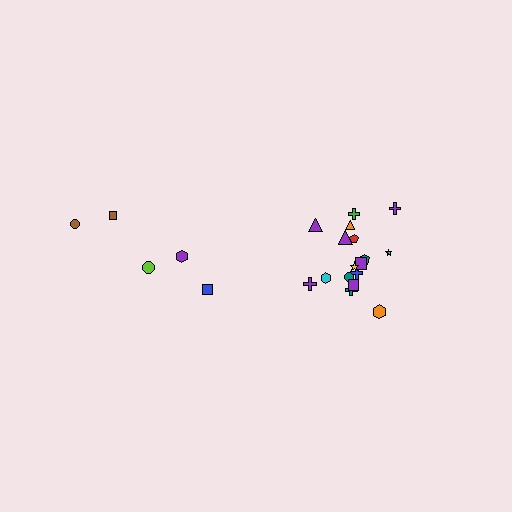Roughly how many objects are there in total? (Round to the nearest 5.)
Roughly 25 objects in total.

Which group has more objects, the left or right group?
The right group.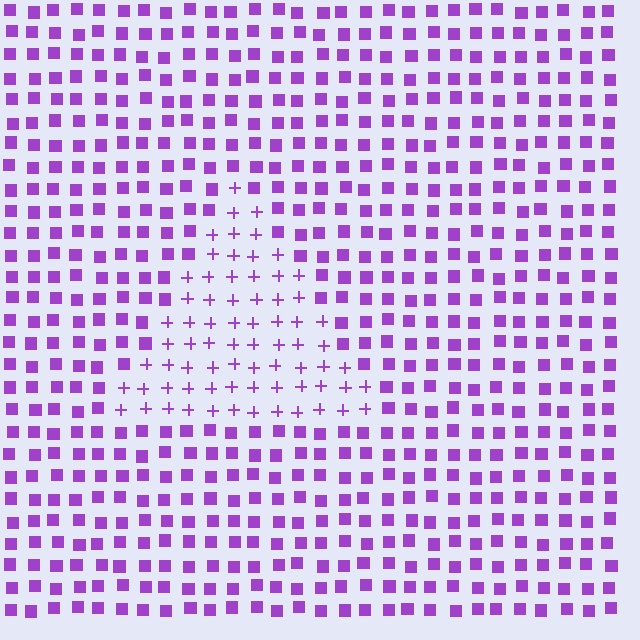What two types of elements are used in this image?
The image uses plus signs inside the triangle region and squares outside it.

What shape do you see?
I see a triangle.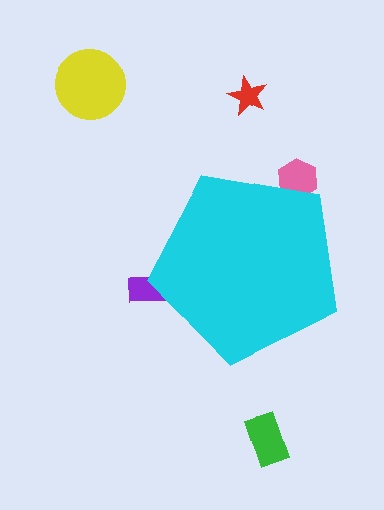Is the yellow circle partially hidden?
No, the yellow circle is fully visible.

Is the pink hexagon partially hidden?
Yes, the pink hexagon is partially hidden behind the cyan pentagon.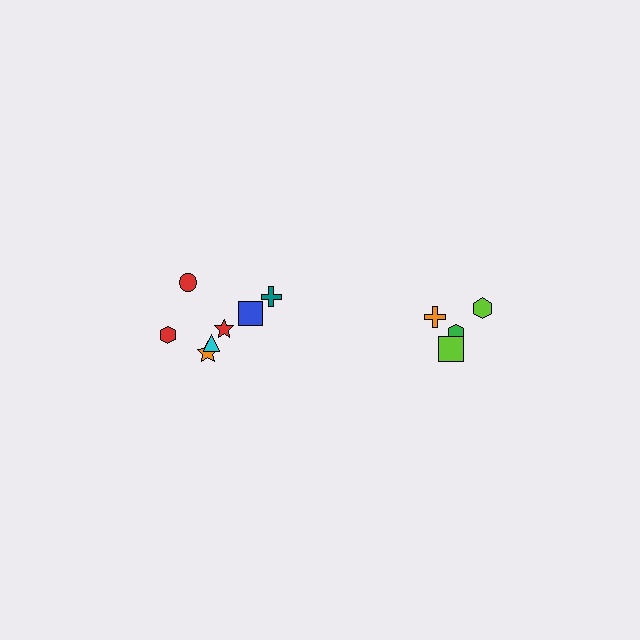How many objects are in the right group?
There are 4 objects.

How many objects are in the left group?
There are 7 objects.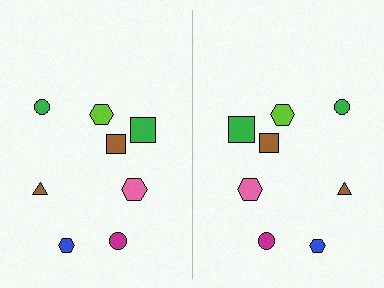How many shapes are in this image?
There are 16 shapes in this image.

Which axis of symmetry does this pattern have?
The pattern has a vertical axis of symmetry running through the center of the image.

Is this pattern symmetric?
Yes, this pattern has bilateral (reflection) symmetry.